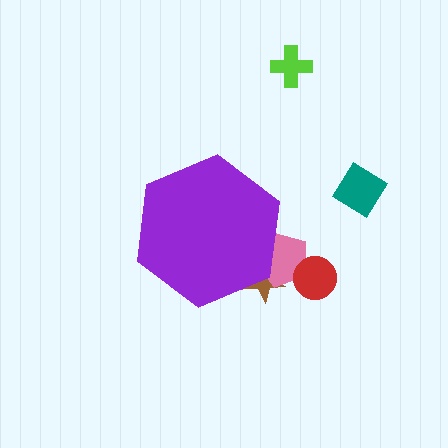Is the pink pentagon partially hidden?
Yes, the pink pentagon is partially hidden behind the purple hexagon.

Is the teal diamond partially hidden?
No, the teal diamond is fully visible.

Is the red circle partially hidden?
No, the red circle is fully visible.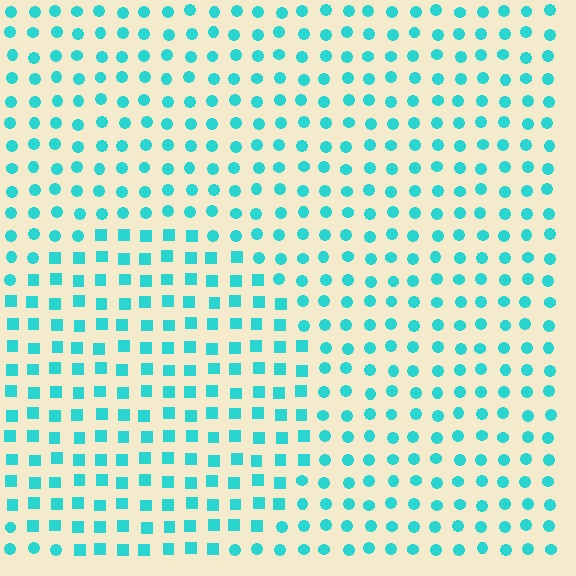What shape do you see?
I see a circle.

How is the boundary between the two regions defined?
The boundary is defined by a change in element shape: squares inside vs. circles outside. All elements share the same color and spacing.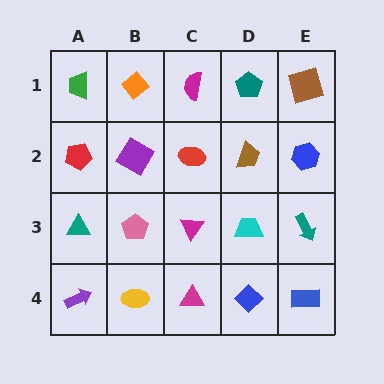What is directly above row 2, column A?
A green trapezoid.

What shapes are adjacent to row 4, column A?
A teal triangle (row 3, column A), a yellow ellipse (row 4, column B).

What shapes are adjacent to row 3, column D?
A brown trapezoid (row 2, column D), a blue diamond (row 4, column D), a magenta triangle (row 3, column C), a teal arrow (row 3, column E).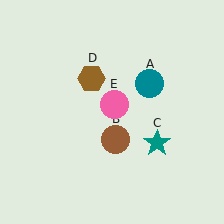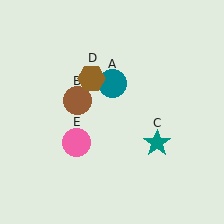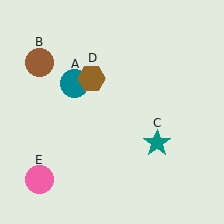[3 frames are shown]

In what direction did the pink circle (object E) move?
The pink circle (object E) moved down and to the left.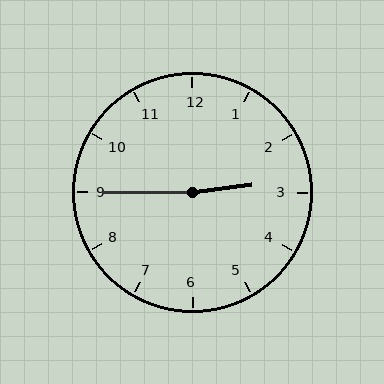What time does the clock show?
2:45.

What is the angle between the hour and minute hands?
Approximately 172 degrees.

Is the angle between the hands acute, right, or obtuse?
It is obtuse.